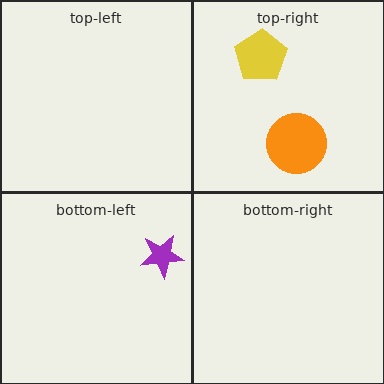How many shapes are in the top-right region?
2.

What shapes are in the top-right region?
The orange circle, the yellow pentagon.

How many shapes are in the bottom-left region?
1.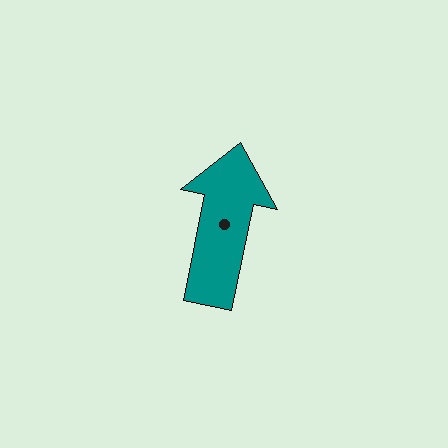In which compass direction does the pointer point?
North.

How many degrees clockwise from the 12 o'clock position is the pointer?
Approximately 11 degrees.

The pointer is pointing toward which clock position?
Roughly 12 o'clock.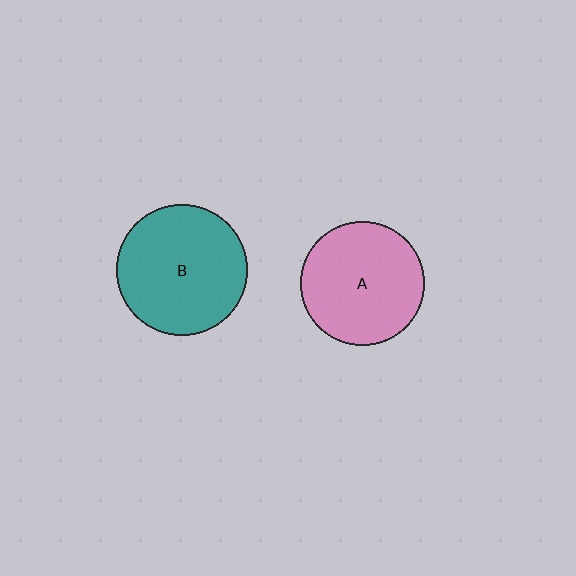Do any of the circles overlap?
No, none of the circles overlap.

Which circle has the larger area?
Circle B (teal).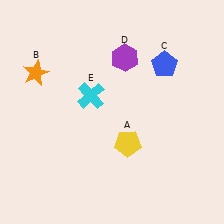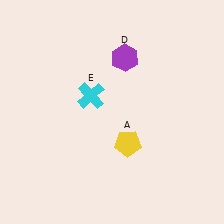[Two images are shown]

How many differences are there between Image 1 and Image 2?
There are 2 differences between the two images.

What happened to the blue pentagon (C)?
The blue pentagon (C) was removed in Image 2. It was in the top-right area of Image 1.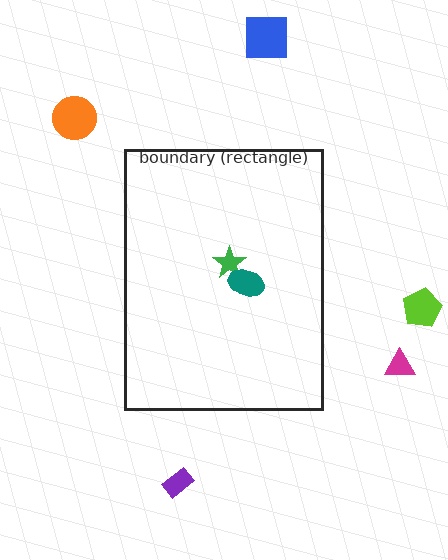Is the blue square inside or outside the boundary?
Outside.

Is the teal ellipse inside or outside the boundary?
Inside.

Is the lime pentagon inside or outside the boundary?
Outside.